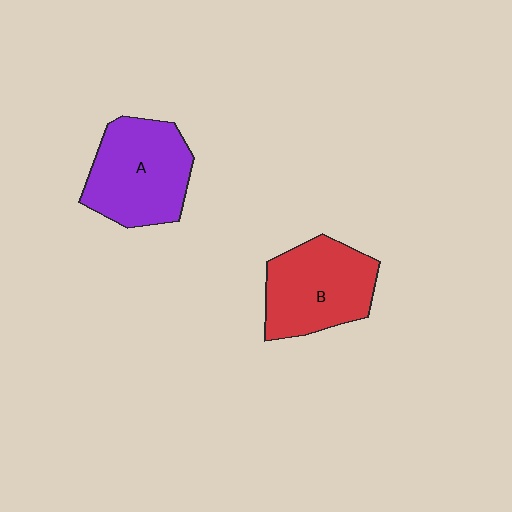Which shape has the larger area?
Shape A (purple).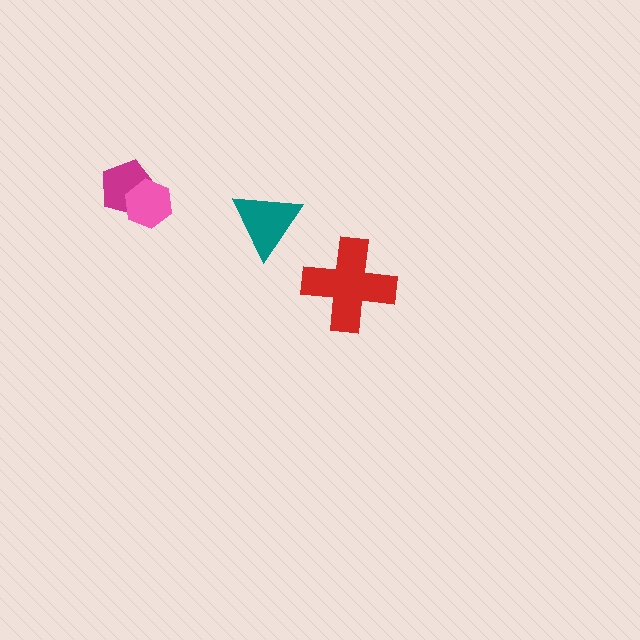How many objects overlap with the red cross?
0 objects overlap with the red cross.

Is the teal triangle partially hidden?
No, no other shape covers it.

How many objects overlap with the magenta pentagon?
1 object overlaps with the magenta pentagon.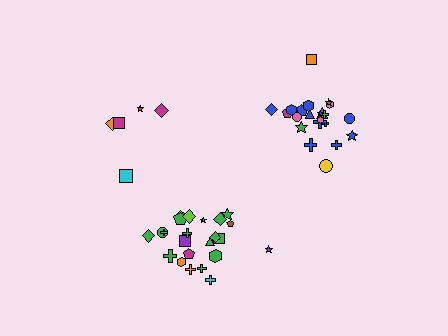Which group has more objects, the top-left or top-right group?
The top-right group.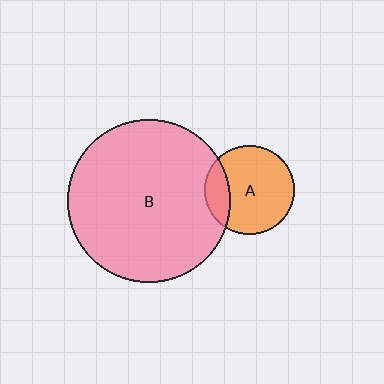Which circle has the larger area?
Circle B (pink).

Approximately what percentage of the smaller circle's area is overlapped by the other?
Approximately 20%.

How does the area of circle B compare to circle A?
Approximately 3.3 times.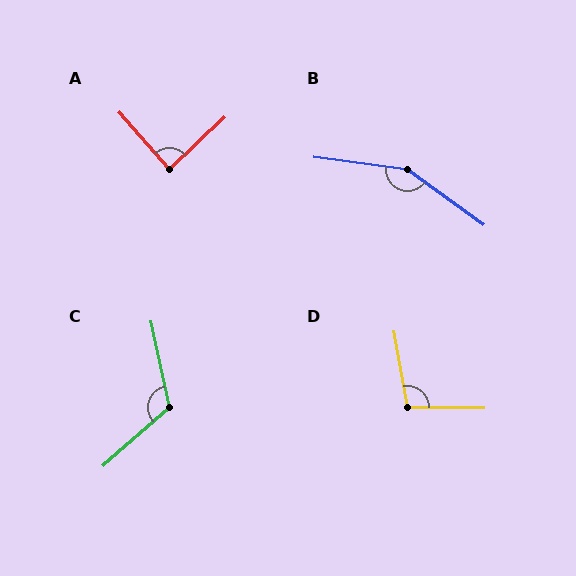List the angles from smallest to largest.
A (88°), D (100°), C (119°), B (151°).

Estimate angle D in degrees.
Approximately 100 degrees.